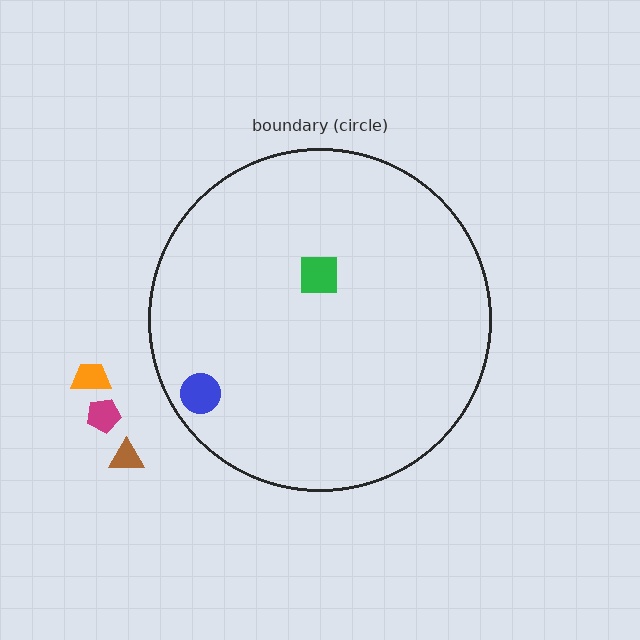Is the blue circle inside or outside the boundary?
Inside.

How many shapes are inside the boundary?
2 inside, 3 outside.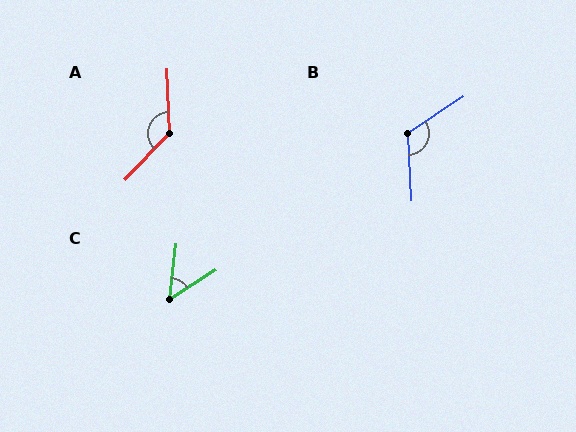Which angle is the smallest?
C, at approximately 51 degrees.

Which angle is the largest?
A, at approximately 134 degrees.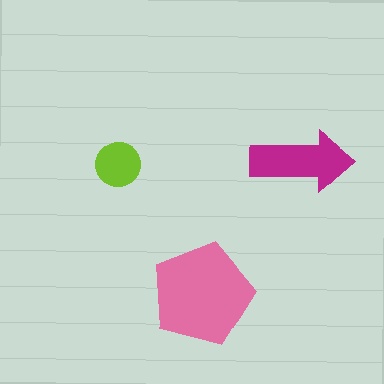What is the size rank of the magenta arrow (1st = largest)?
2nd.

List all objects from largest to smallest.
The pink pentagon, the magenta arrow, the lime circle.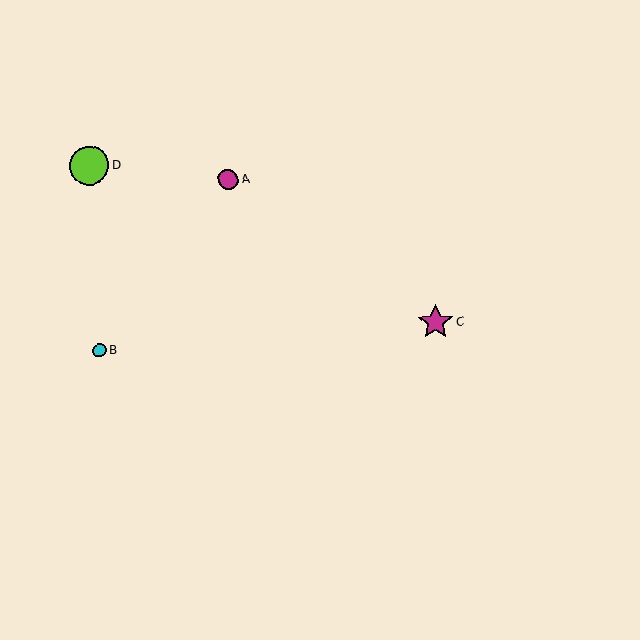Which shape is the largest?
The lime circle (labeled D) is the largest.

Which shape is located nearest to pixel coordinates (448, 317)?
The magenta star (labeled C) at (436, 323) is nearest to that location.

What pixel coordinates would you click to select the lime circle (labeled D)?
Click at (89, 166) to select the lime circle D.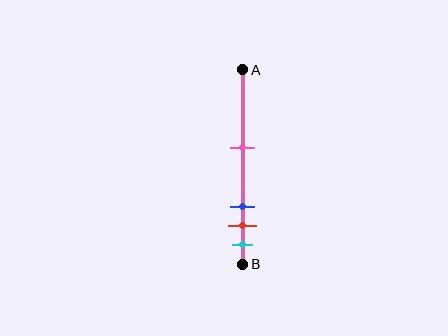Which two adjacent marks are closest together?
The red and cyan marks are the closest adjacent pair.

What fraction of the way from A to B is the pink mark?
The pink mark is approximately 40% (0.4) of the way from A to B.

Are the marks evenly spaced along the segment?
No, the marks are not evenly spaced.